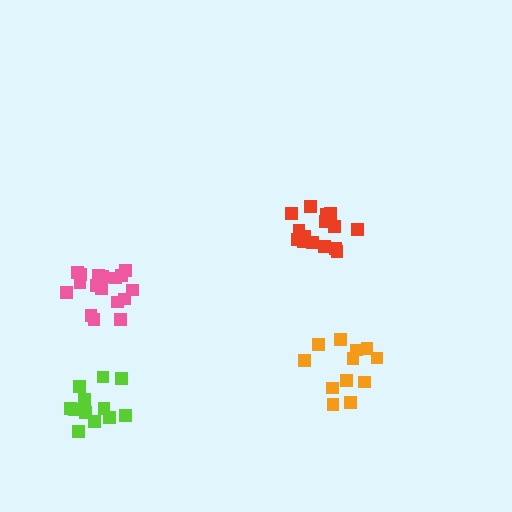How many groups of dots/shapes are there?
There are 4 groups.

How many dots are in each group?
Group 1: 15 dots, Group 2: 12 dots, Group 3: 17 dots, Group 4: 12 dots (56 total).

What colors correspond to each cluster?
The clusters are colored: red, orange, pink, lime.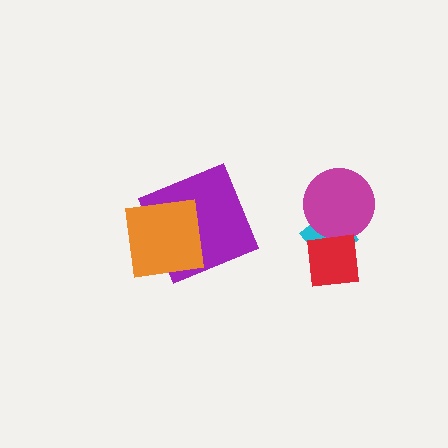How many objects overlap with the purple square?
1 object overlaps with the purple square.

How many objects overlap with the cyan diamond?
2 objects overlap with the cyan diamond.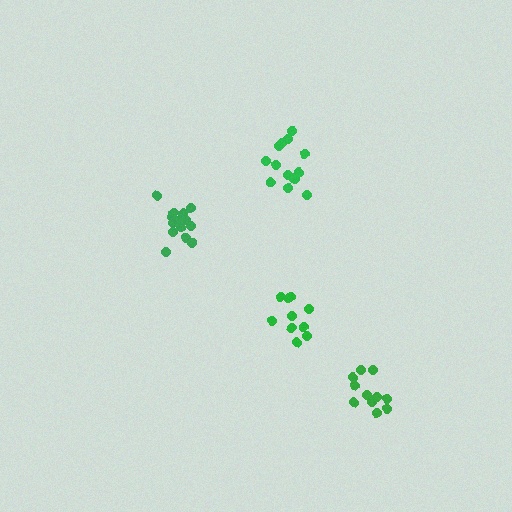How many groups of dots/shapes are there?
There are 4 groups.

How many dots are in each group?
Group 1: 14 dots, Group 2: 10 dots, Group 3: 14 dots, Group 4: 11 dots (49 total).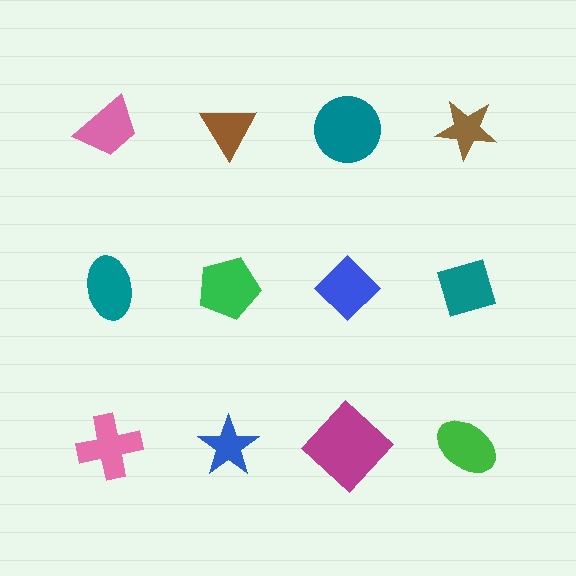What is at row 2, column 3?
A blue diamond.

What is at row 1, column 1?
A pink trapezoid.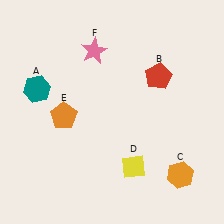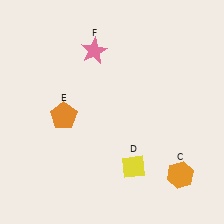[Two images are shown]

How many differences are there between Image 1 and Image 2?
There are 2 differences between the two images.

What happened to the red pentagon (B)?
The red pentagon (B) was removed in Image 2. It was in the top-right area of Image 1.